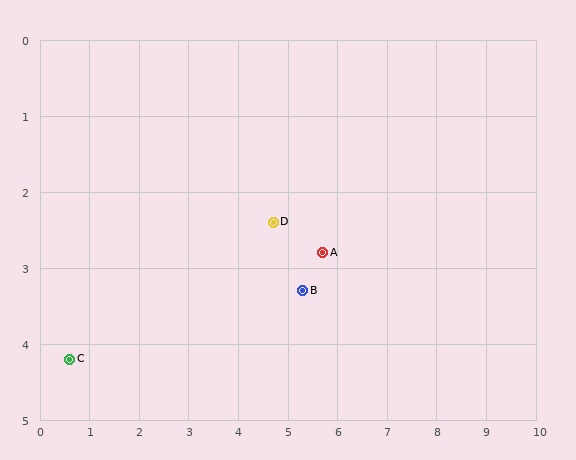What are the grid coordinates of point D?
Point D is at approximately (4.7, 2.4).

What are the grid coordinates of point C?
Point C is at approximately (0.6, 4.2).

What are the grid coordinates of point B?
Point B is at approximately (5.3, 3.3).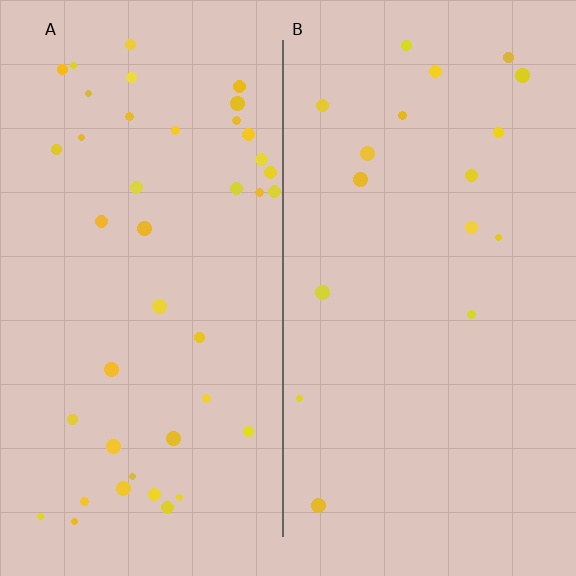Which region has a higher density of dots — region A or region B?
A (the left).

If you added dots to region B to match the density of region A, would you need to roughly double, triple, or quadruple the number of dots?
Approximately double.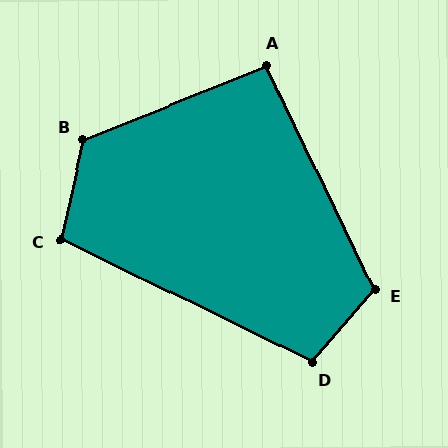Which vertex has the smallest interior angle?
A, at approximately 94 degrees.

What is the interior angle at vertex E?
Approximately 114 degrees (obtuse).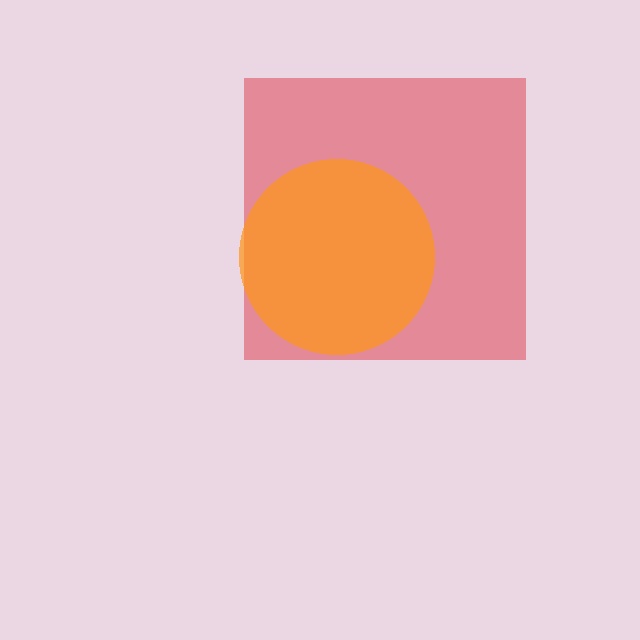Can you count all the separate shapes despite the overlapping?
Yes, there are 2 separate shapes.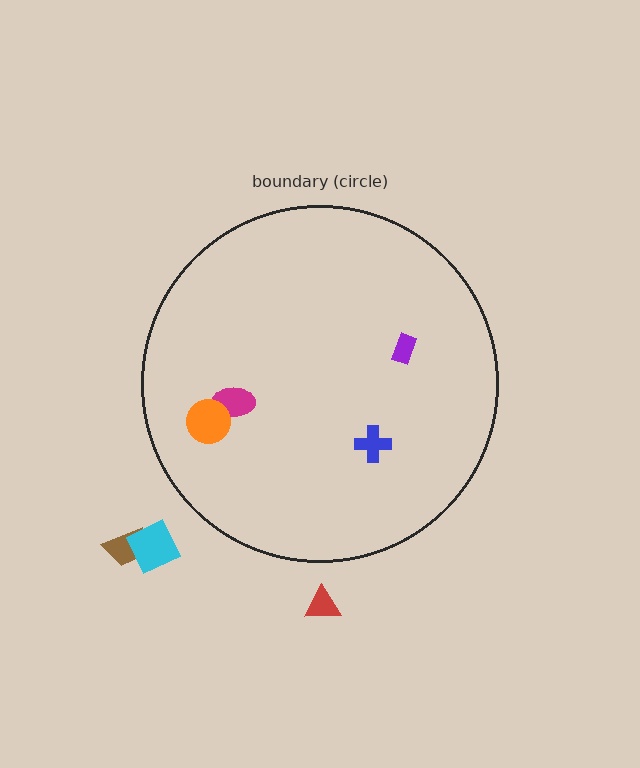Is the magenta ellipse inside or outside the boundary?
Inside.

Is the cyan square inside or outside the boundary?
Outside.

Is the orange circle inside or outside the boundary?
Inside.